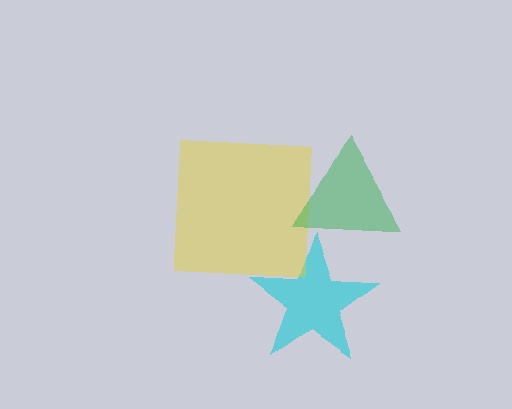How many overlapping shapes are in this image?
There are 3 overlapping shapes in the image.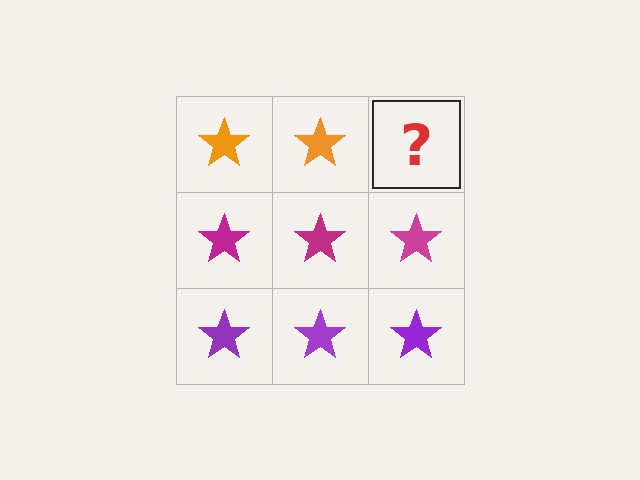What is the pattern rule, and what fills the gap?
The rule is that each row has a consistent color. The gap should be filled with an orange star.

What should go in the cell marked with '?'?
The missing cell should contain an orange star.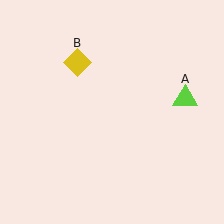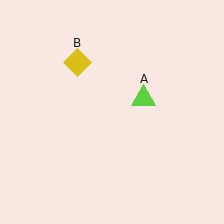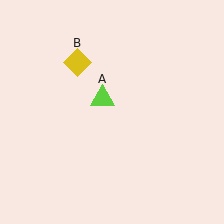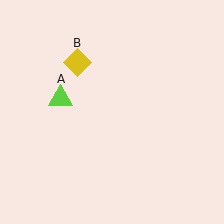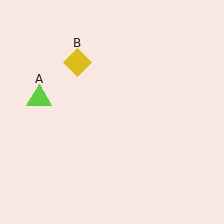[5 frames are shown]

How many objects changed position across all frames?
1 object changed position: lime triangle (object A).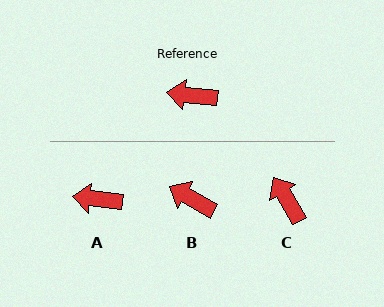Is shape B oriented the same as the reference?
No, it is off by about 23 degrees.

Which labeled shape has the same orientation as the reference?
A.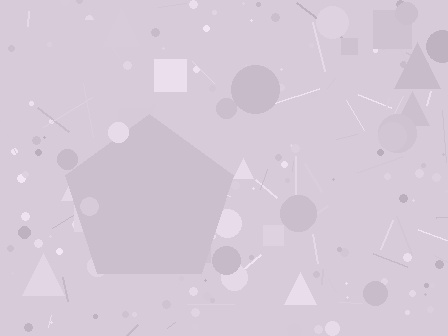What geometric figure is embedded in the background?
A pentagon is embedded in the background.